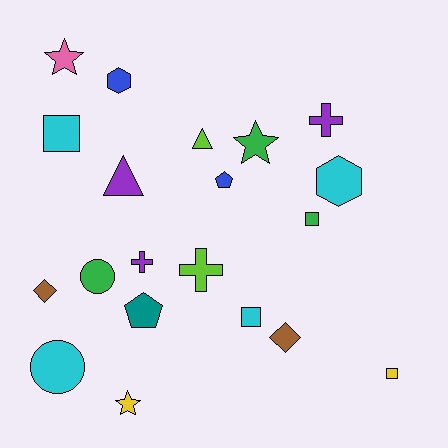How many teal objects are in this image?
There is 1 teal object.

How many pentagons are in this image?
There are 2 pentagons.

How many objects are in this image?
There are 20 objects.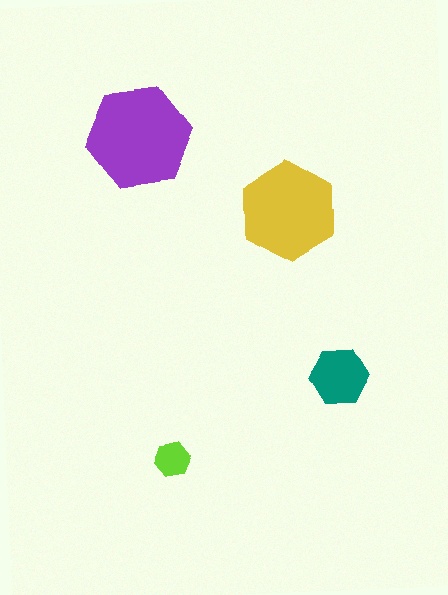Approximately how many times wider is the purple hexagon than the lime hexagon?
About 3 times wider.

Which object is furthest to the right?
The teal hexagon is rightmost.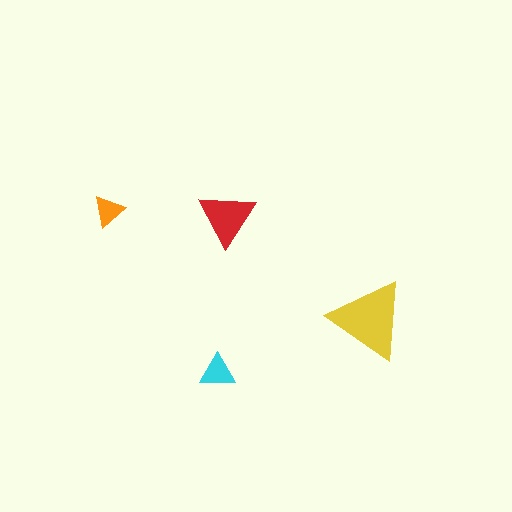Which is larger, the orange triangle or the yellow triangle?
The yellow one.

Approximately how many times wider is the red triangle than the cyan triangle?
About 1.5 times wider.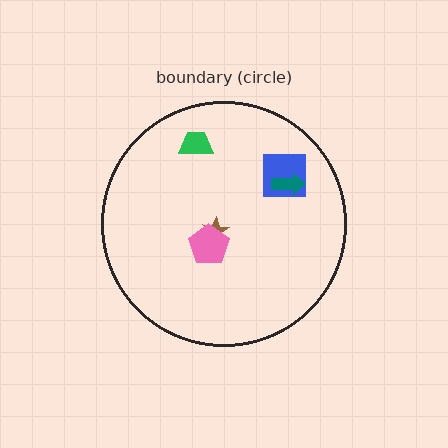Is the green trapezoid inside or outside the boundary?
Inside.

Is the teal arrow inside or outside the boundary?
Inside.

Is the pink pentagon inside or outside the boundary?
Inside.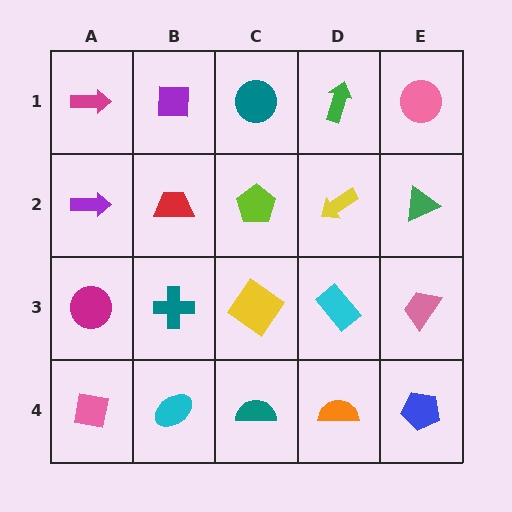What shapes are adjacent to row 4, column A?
A magenta circle (row 3, column A), a cyan ellipse (row 4, column B).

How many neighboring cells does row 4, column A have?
2.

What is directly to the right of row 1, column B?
A teal circle.